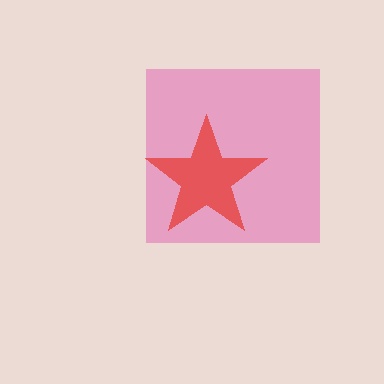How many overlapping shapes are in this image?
There are 2 overlapping shapes in the image.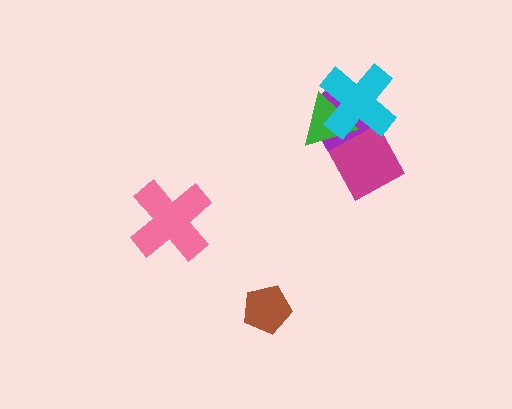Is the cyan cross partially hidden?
No, no other shape covers it.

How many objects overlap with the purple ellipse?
3 objects overlap with the purple ellipse.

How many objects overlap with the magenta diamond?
3 objects overlap with the magenta diamond.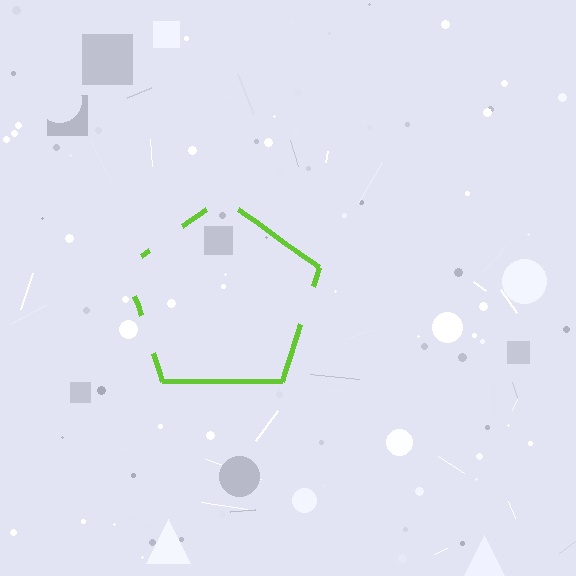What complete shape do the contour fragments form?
The contour fragments form a pentagon.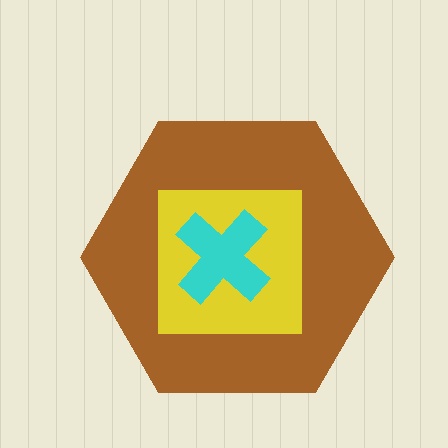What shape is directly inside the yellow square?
The cyan cross.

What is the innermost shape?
The cyan cross.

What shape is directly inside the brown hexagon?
The yellow square.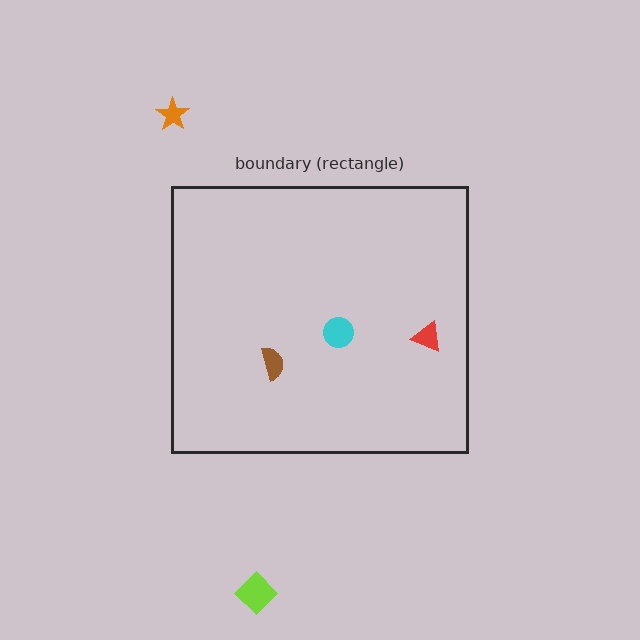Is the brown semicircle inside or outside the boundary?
Inside.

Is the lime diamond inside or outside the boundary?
Outside.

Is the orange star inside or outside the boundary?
Outside.